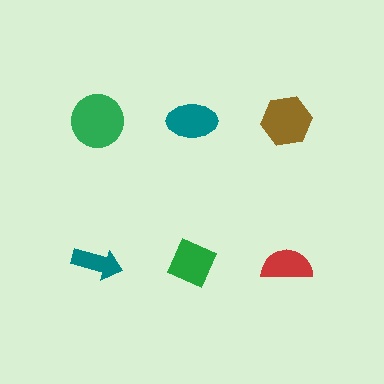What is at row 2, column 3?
A red semicircle.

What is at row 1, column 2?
A teal ellipse.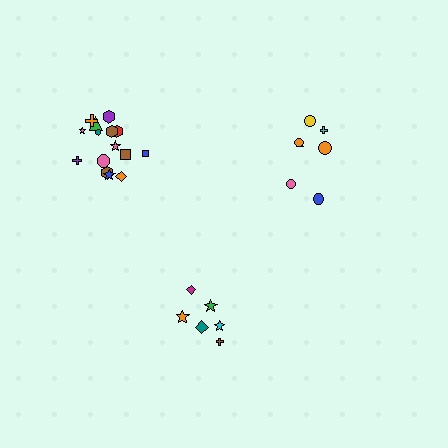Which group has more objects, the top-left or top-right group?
The top-left group.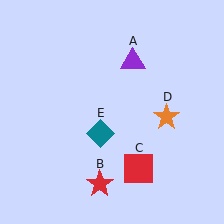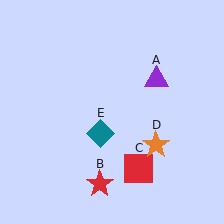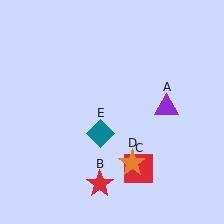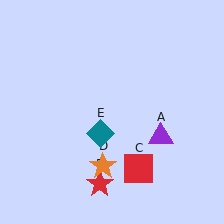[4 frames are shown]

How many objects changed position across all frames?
2 objects changed position: purple triangle (object A), orange star (object D).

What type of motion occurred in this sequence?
The purple triangle (object A), orange star (object D) rotated clockwise around the center of the scene.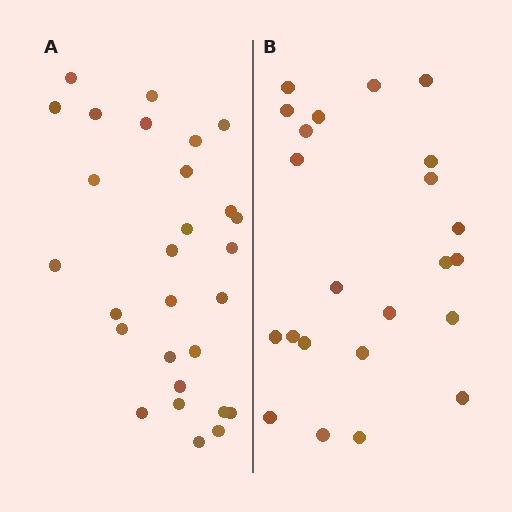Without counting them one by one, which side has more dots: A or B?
Region A (the left region) has more dots.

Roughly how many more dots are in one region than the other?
Region A has about 5 more dots than region B.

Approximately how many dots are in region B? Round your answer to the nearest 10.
About 20 dots. (The exact count is 23, which rounds to 20.)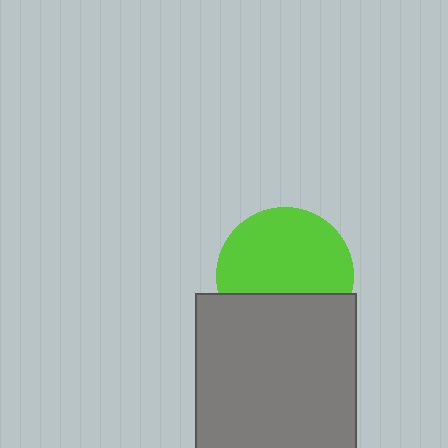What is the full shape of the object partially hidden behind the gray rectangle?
The partially hidden object is a lime circle.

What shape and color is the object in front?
The object in front is a gray rectangle.